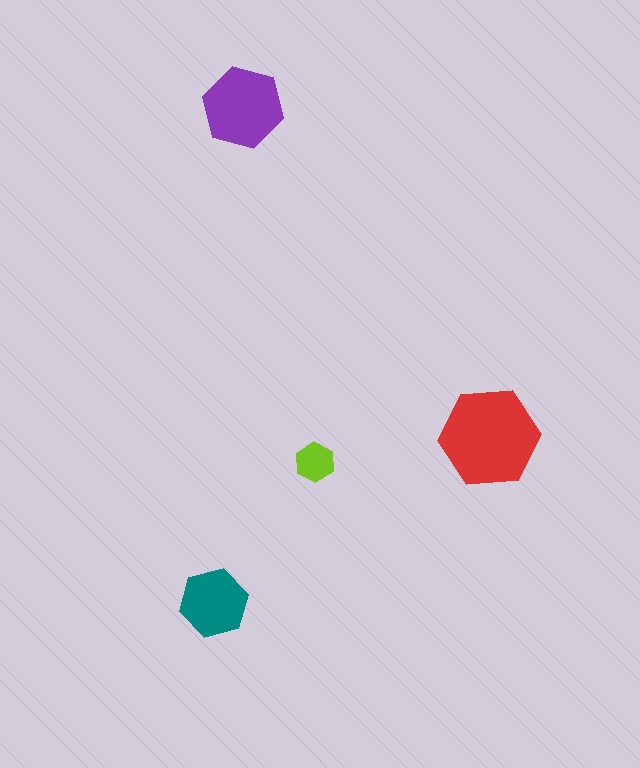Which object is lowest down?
The teal hexagon is bottommost.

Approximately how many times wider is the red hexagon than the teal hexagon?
About 1.5 times wider.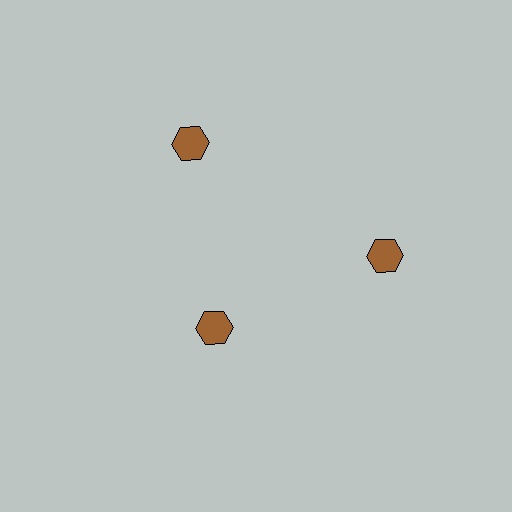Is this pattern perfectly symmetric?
No. The 3 brown hexagons are arranged in a ring, but one element near the 7 o'clock position is pulled inward toward the center, breaking the 3-fold rotational symmetry.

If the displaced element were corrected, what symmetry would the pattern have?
It would have 3-fold rotational symmetry — the pattern would map onto itself every 120 degrees.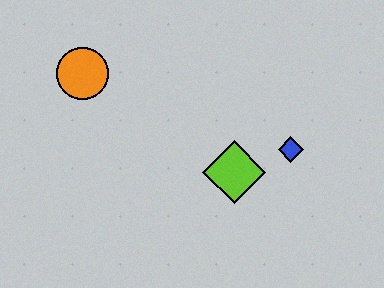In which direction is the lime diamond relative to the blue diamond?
The lime diamond is to the left of the blue diamond.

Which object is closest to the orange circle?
The lime diamond is closest to the orange circle.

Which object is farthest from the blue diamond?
The orange circle is farthest from the blue diamond.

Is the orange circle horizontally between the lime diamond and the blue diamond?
No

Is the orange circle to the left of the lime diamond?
Yes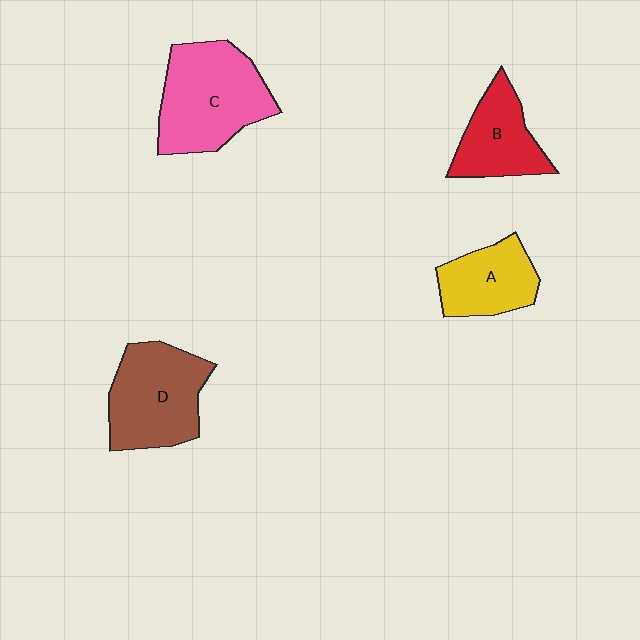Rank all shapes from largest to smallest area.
From largest to smallest: C (pink), D (brown), B (red), A (yellow).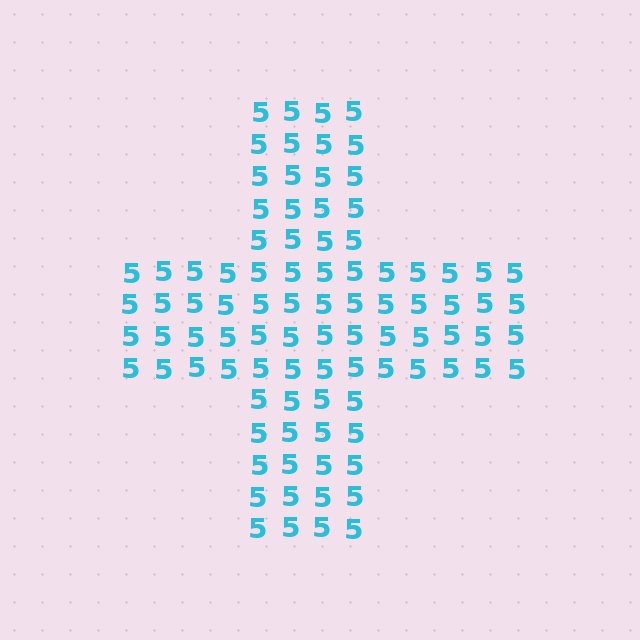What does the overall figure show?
The overall figure shows a cross.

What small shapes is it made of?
It is made of small digit 5's.